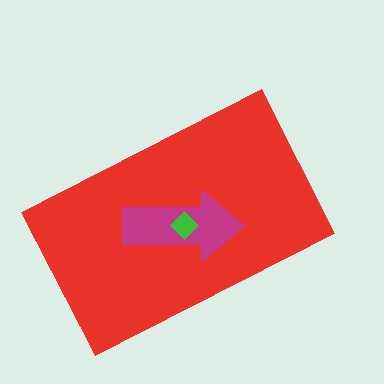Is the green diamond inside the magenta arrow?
Yes.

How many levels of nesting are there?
3.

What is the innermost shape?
The green diamond.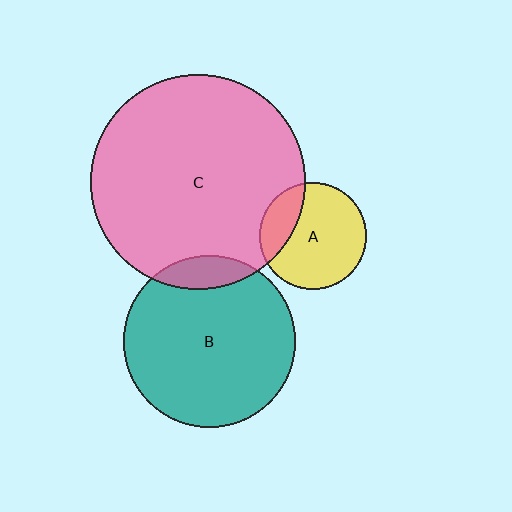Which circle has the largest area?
Circle C (pink).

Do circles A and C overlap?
Yes.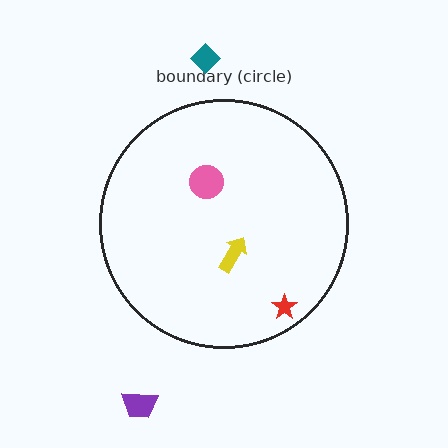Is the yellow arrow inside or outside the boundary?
Inside.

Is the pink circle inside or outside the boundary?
Inside.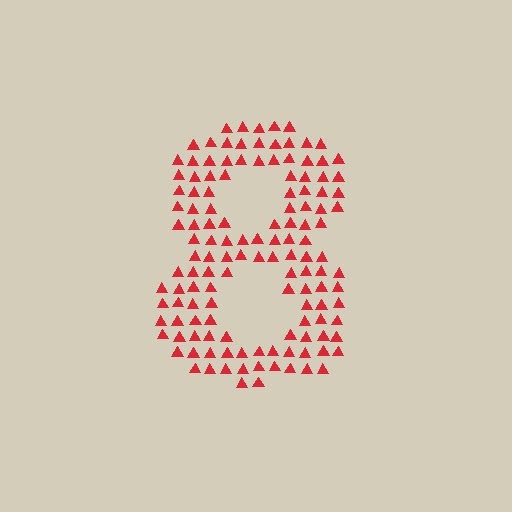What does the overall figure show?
The overall figure shows the digit 8.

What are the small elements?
The small elements are triangles.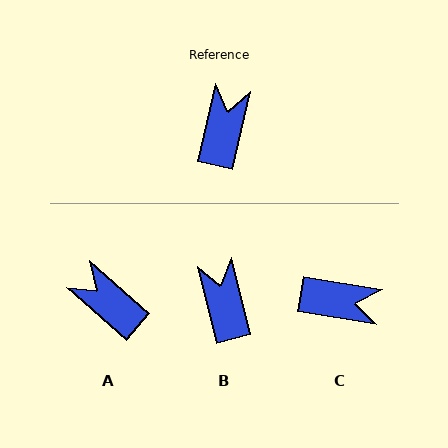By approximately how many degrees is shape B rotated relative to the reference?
Approximately 27 degrees counter-clockwise.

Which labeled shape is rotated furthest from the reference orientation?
C, about 86 degrees away.